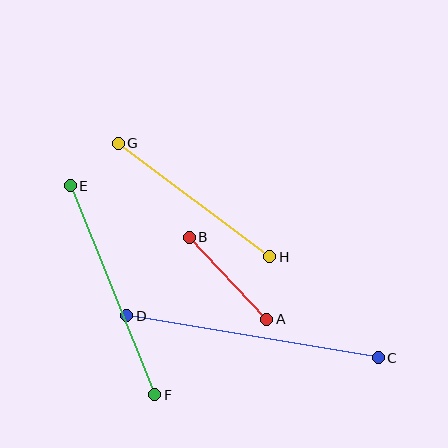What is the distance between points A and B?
The distance is approximately 112 pixels.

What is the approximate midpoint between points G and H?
The midpoint is at approximately (194, 200) pixels.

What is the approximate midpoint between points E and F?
The midpoint is at approximately (112, 290) pixels.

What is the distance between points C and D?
The distance is approximately 255 pixels.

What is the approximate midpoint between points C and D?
The midpoint is at approximately (253, 337) pixels.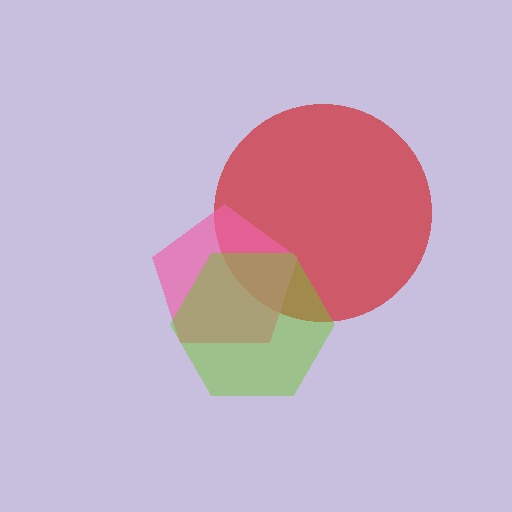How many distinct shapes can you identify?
There are 3 distinct shapes: a red circle, a pink pentagon, a lime hexagon.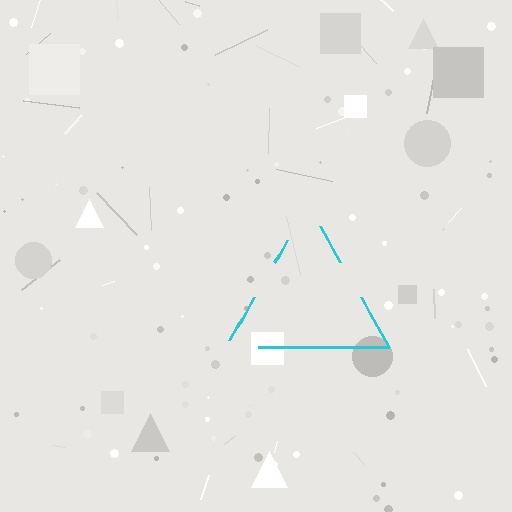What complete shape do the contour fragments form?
The contour fragments form a triangle.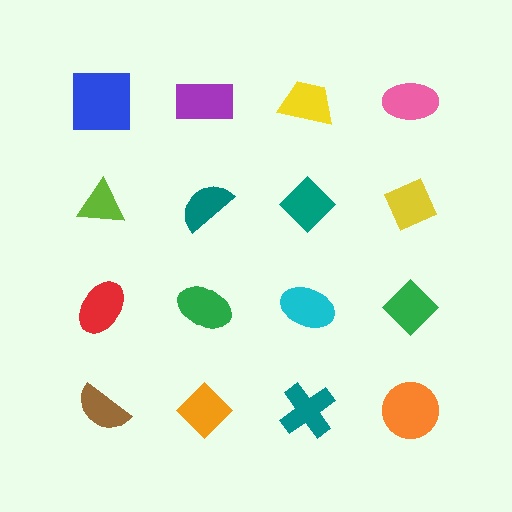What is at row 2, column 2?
A teal semicircle.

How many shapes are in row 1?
4 shapes.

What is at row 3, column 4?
A green diamond.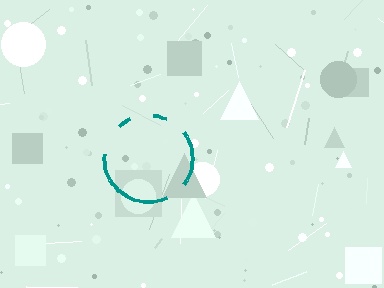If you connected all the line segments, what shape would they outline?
They would outline a circle.